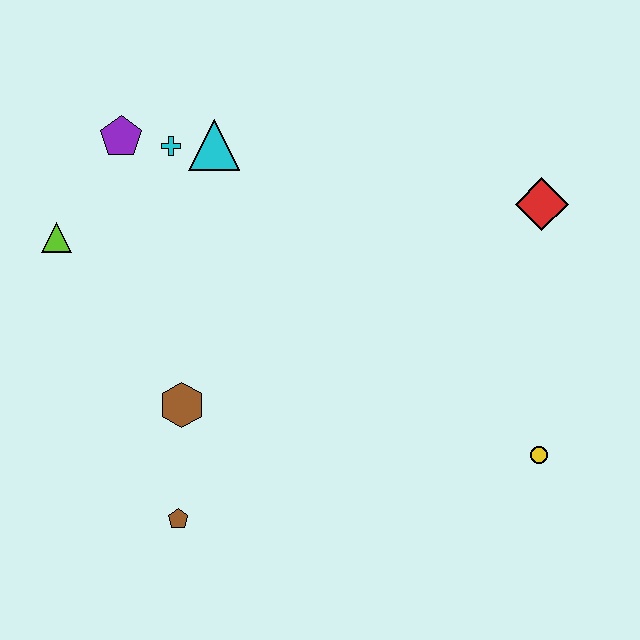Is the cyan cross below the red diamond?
No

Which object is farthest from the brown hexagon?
The red diamond is farthest from the brown hexagon.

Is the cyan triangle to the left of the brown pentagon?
No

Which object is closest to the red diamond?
The yellow circle is closest to the red diamond.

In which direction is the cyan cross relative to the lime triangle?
The cyan cross is to the right of the lime triangle.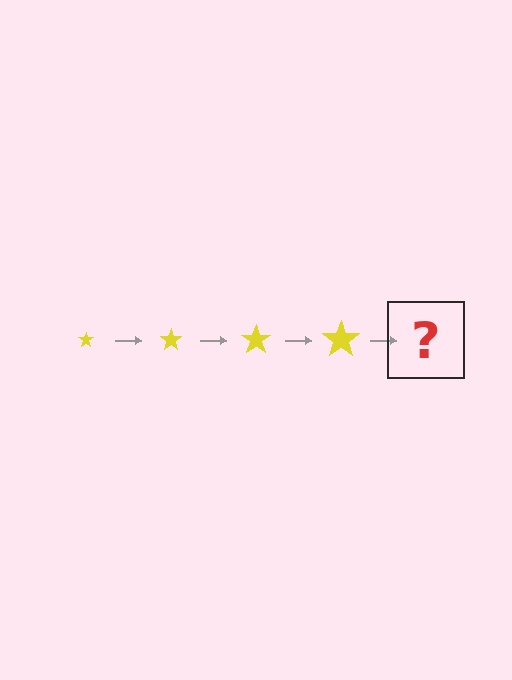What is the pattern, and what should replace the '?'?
The pattern is that the star gets progressively larger each step. The '?' should be a yellow star, larger than the previous one.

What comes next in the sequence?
The next element should be a yellow star, larger than the previous one.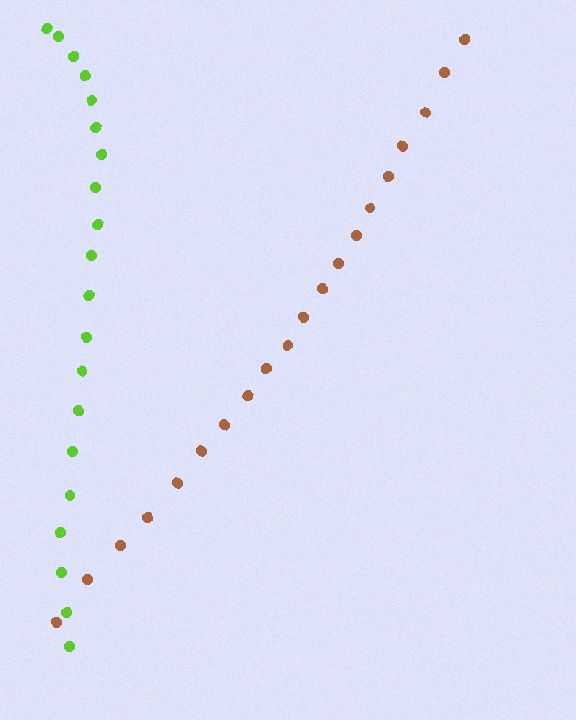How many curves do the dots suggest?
There are 2 distinct paths.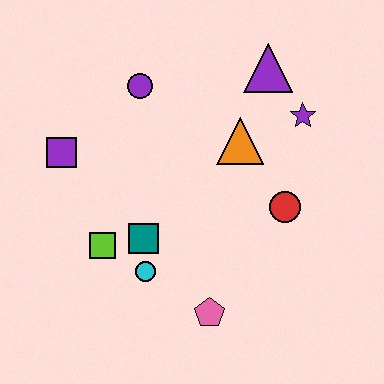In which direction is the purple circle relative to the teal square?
The purple circle is above the teal square.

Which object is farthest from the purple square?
The purple star is farthest from the purple square.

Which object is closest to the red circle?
The orange triangle is closest to the red circle.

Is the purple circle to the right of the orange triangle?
No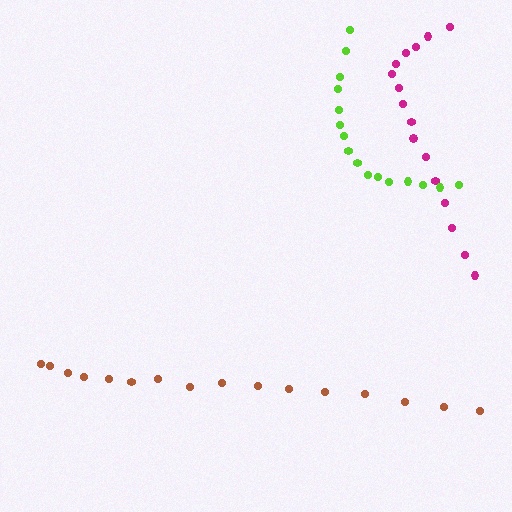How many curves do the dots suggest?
There are 3 distinct paths.